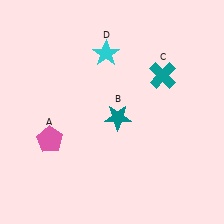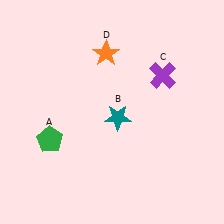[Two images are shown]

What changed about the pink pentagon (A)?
In Image 1, A is pink. In Image 2, it changed to green.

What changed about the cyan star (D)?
In Image 1, D is cyan. In Image 2, it changed to orange.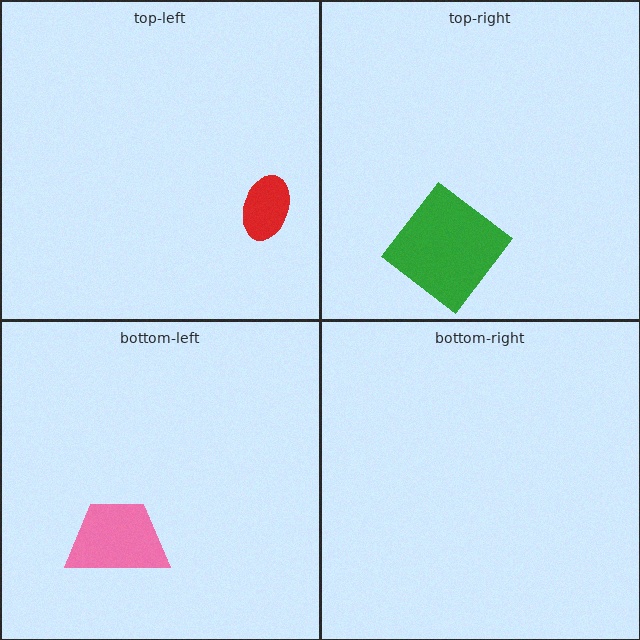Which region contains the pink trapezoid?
The bottom-left region.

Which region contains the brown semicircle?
The top-right region.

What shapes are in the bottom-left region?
The pink trapezoid.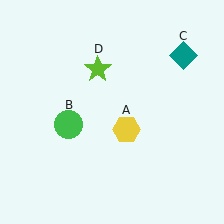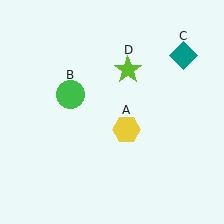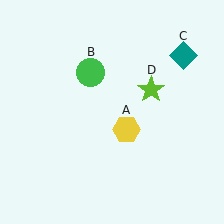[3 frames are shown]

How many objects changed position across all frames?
2 objects changed position: green circle (object B), lime star (object D).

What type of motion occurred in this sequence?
The green circle (object B), lime star (object D) rotated clockwise around the center of the scene.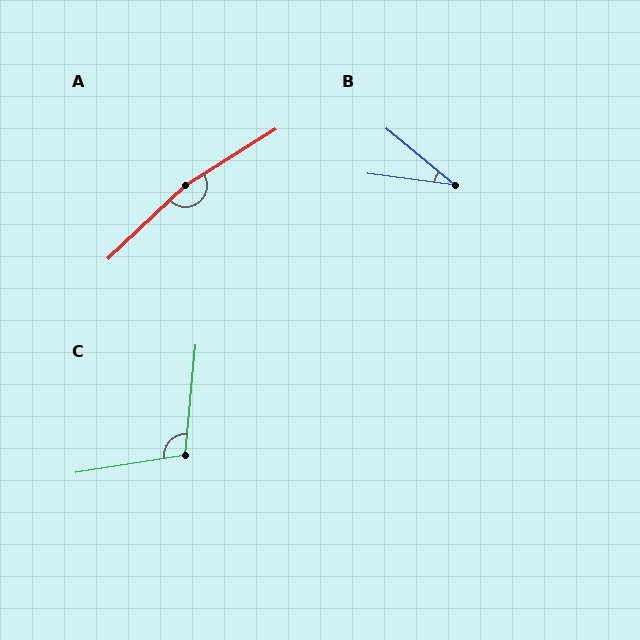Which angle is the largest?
A, at approximately 169 degrees.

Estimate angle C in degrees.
Approximately 105 degrees.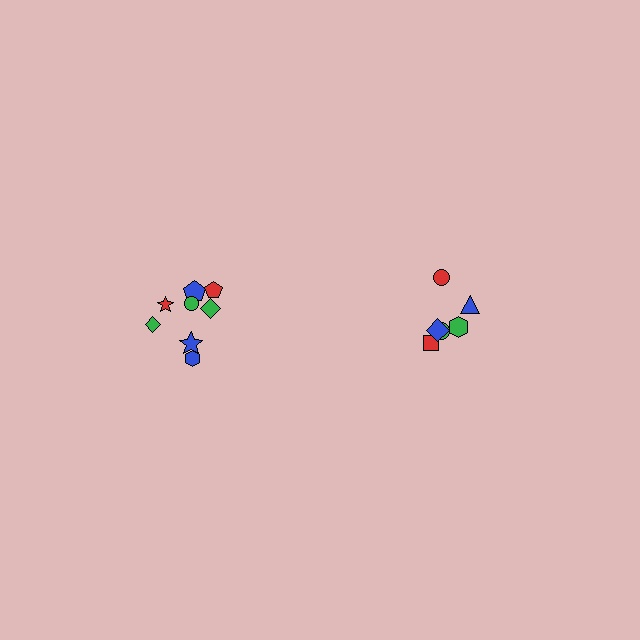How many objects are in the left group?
There are 8 objects.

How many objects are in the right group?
There are 6 objects.